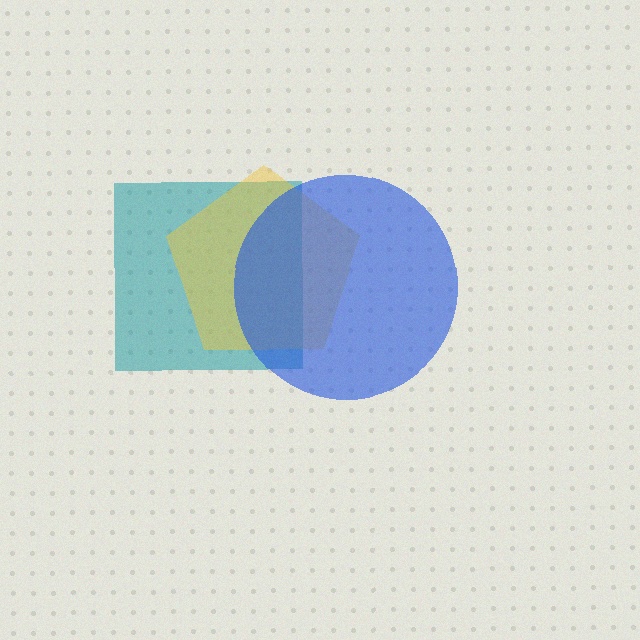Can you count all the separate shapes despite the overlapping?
Yes, there are 3 separate shapes.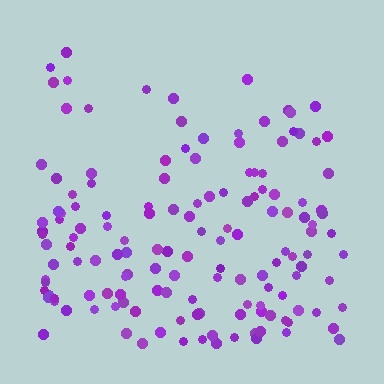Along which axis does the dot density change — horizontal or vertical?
Vertical.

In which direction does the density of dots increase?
From top to bottom, with the bottom side densest.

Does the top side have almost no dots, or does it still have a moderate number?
Still a moderate number, just noticeably fewer than the bottom.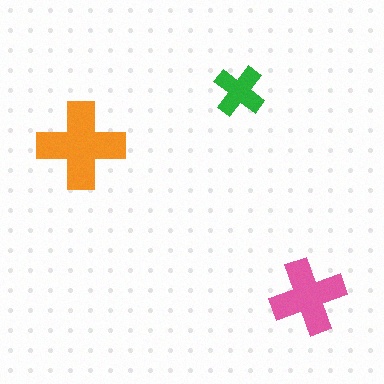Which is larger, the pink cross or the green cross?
The pink one.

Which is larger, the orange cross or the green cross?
The orange one.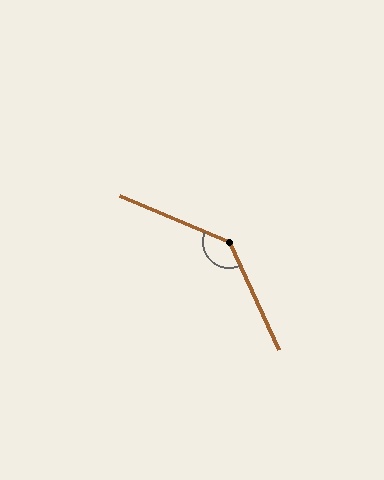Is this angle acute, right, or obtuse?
It is obtuse.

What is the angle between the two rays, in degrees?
Approximately 137 degrees.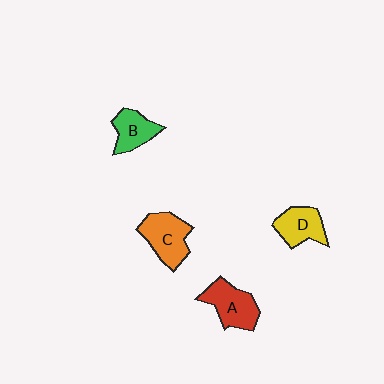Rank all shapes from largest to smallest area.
From largest to smallest: C (orange), A (red), D (yellow), B (green).